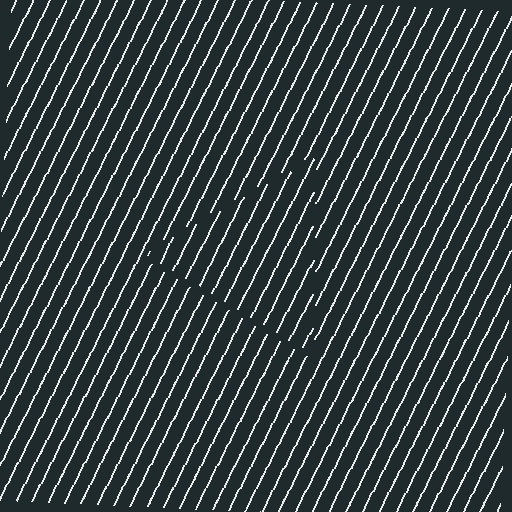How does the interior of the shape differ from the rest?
The interior of the shape contains the same grating, shifted by half a period — the contour is defined by the phase discontinuity where line-ends from the inner and outer gratings abut.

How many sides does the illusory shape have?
3 sides — the line-ends trace a triangle.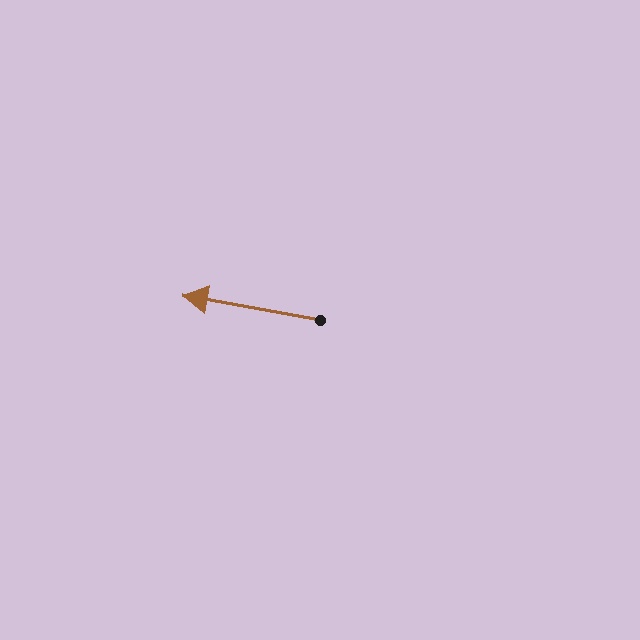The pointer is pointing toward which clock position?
Roughly 9 o'clock.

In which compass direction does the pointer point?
West.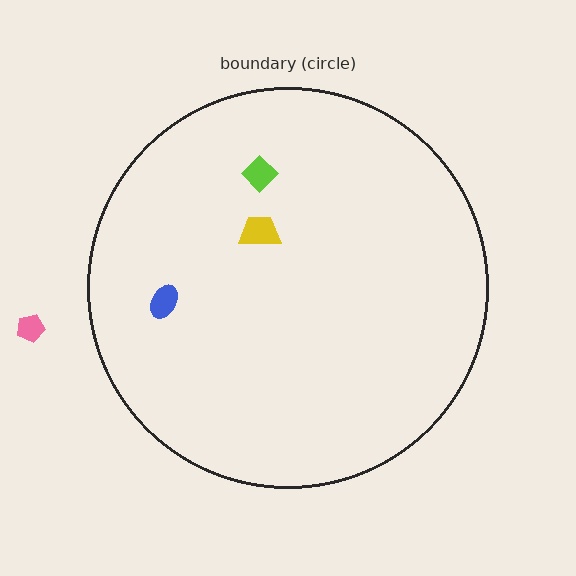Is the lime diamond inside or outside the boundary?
Inside.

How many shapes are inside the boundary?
3 inside, 1 outside.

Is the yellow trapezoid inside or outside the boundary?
Inside.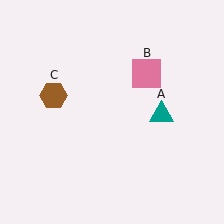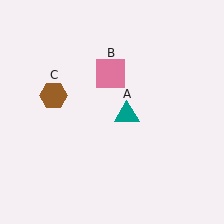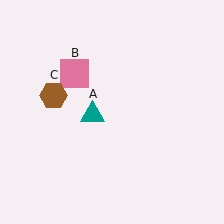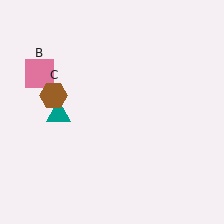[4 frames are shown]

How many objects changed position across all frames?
2 objects changed position: teal triangle (object A), pink square (object B).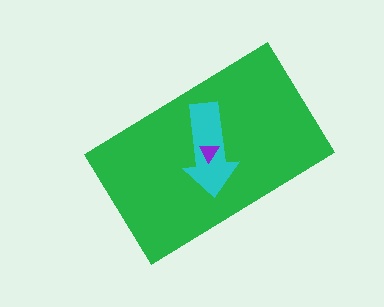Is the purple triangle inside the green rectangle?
Yes.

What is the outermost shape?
The green rectangle.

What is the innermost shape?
The purple triangle.